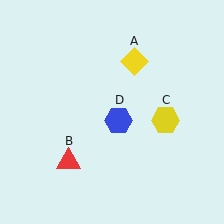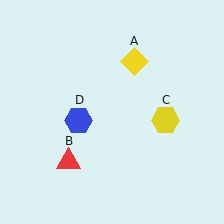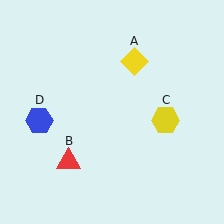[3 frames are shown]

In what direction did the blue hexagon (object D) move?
The blue hexagon (object D) moved left.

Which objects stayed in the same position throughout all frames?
Yellow diamond (object A) and red triangle (object B) and yellow hexagon (object C) remained stationary.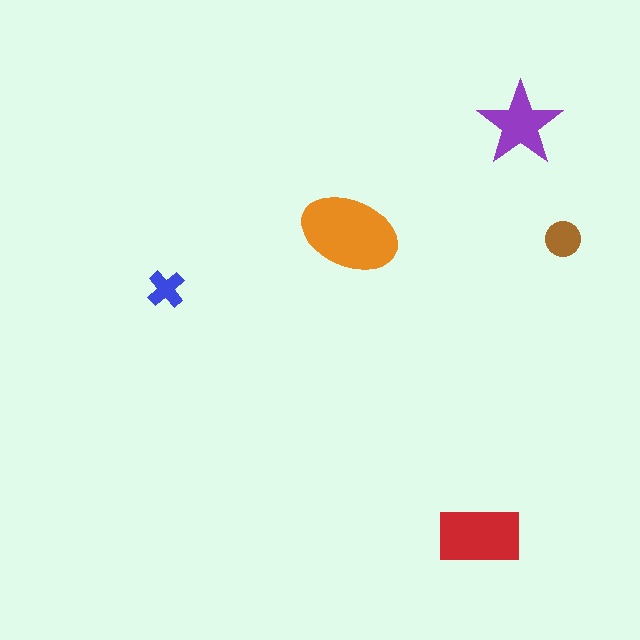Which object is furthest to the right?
The brown circle is rightmost.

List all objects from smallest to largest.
The blue cross, the brown circle, the purple star, the red rectangle, the orange ellipse.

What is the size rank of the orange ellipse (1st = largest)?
1st.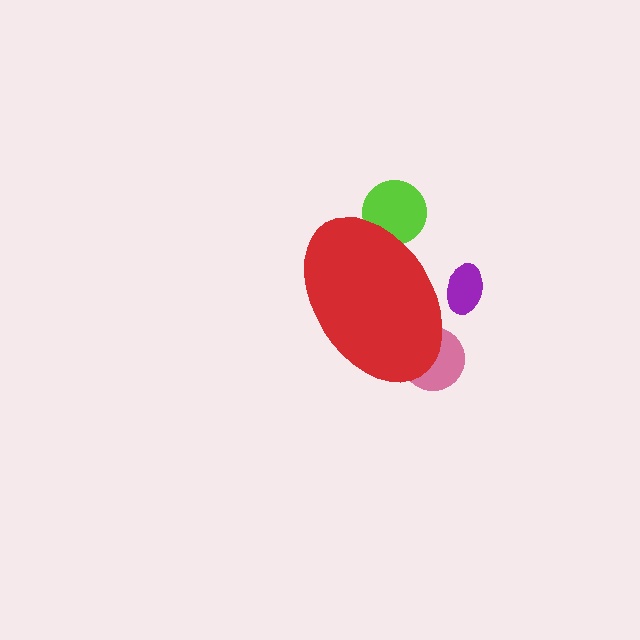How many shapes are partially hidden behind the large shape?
3 shapes are partially hidden.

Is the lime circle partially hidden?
Yes, the lime circle is partially hidden behind the red ellipse.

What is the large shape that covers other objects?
A red ellipse.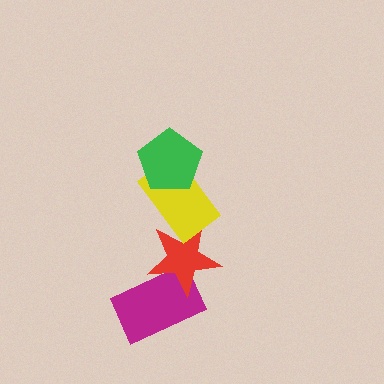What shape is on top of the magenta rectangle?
The red star is on top of the magenta rectangle.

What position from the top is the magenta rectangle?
The magenta rectangle is 4th from the top.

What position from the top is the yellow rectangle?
The yellow rectangle is 2nd from the top.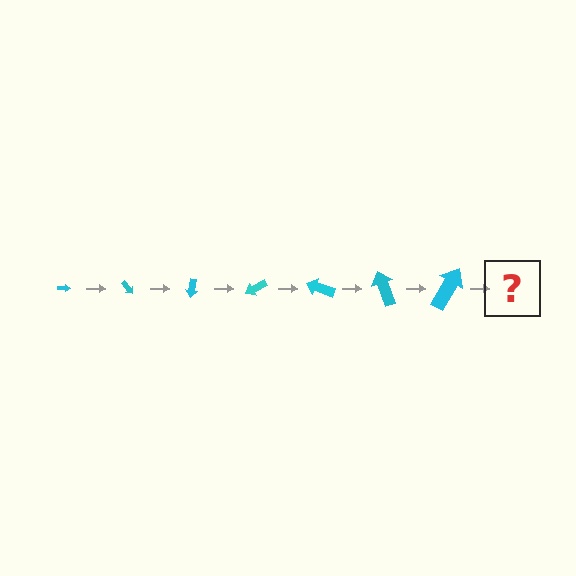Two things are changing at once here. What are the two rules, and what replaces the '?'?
The two rules are that the arrow grows larger each step and it rotates 50 degrees each step. The '?' should be an arrow, larger than the previous one and rotated 350 degrees from the start.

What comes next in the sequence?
The next element should be an arrow, larger than the previous one and rotated 350 degrees from the start.